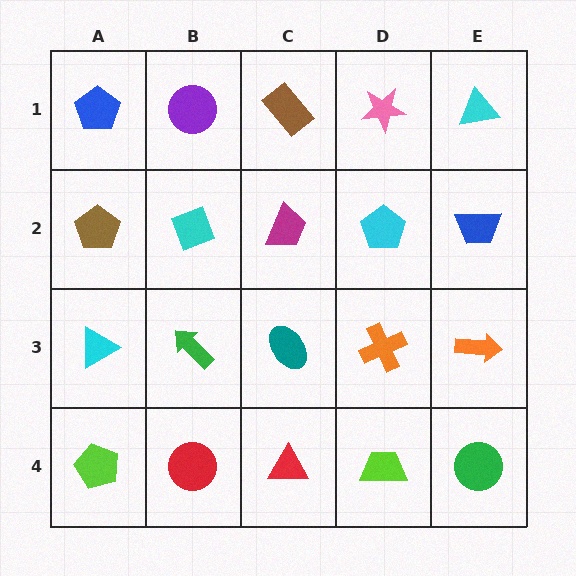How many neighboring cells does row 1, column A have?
2.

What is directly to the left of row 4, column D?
A red triangle.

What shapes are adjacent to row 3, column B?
A cyan diamond (row 2, column B), a red circle (row 4, column B), a cyan triangle (row 3, column A), a teal ellipse (row 3, column C).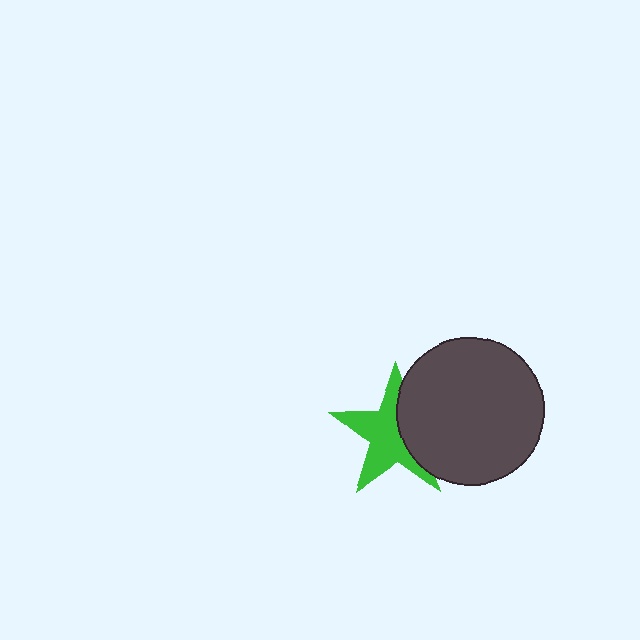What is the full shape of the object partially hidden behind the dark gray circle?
The partially hidden object is a green star.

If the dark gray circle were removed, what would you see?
You would see the complete green star.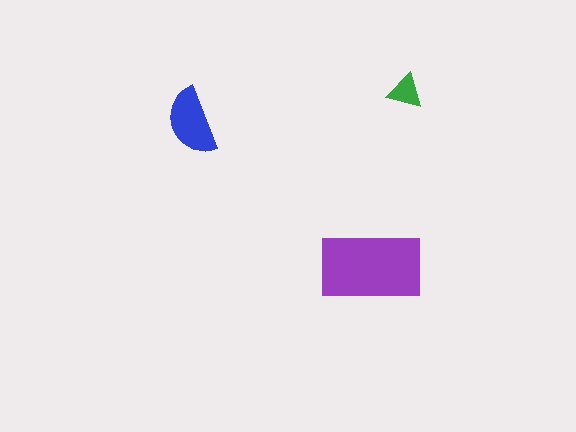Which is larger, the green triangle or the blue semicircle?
The blue semicircle.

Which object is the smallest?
The green triangle.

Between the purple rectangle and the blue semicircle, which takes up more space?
The purple rectangle.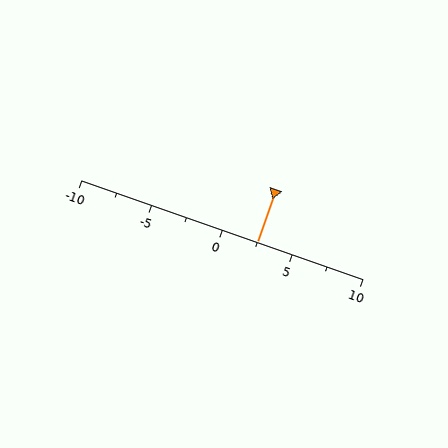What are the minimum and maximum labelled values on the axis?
The axis runs from -10 to 10.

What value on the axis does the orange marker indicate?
The marker indicates approximately 2.5.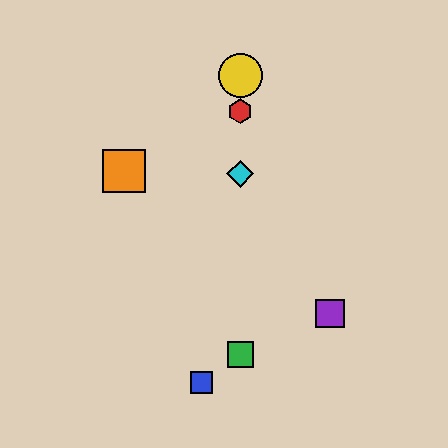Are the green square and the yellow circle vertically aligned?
Yes, both are at x≈240.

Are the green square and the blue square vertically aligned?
No, the green square is at x≈240 and the blue square is at x≈201.